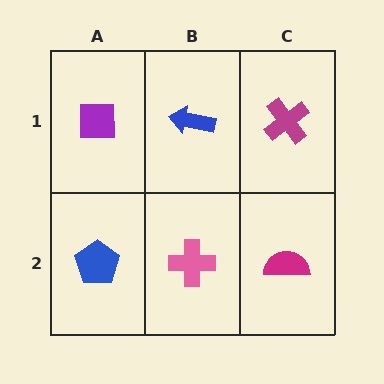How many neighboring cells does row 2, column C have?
2.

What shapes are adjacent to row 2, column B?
A blue arrow (row 1, column B), a blue pentagon (row 2, column A), a magenta semicircle (row 2, column C).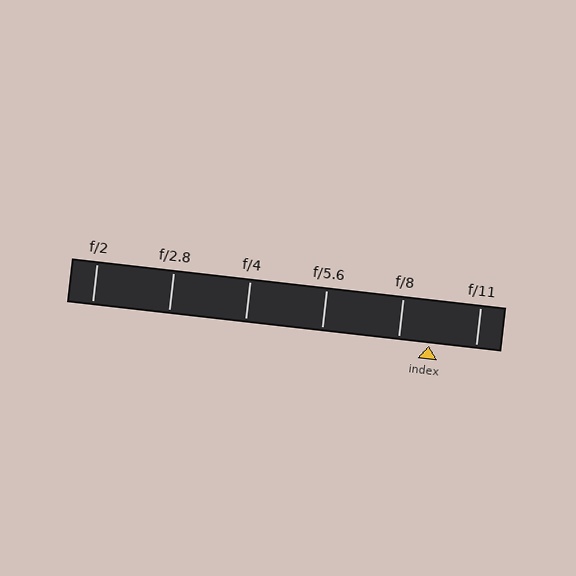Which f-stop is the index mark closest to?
The index mark is closest to f/8.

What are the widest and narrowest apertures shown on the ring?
The widest aperture shown is f/2 and the narrowest is f/11.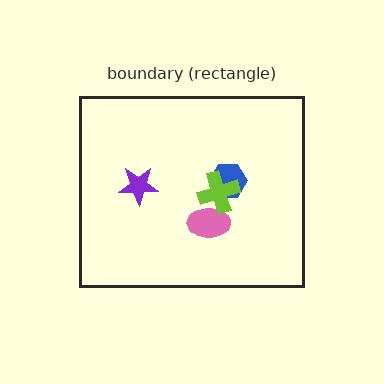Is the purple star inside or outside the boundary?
Inside.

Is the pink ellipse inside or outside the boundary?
Inside.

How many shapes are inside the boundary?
4 inside, 0 outside.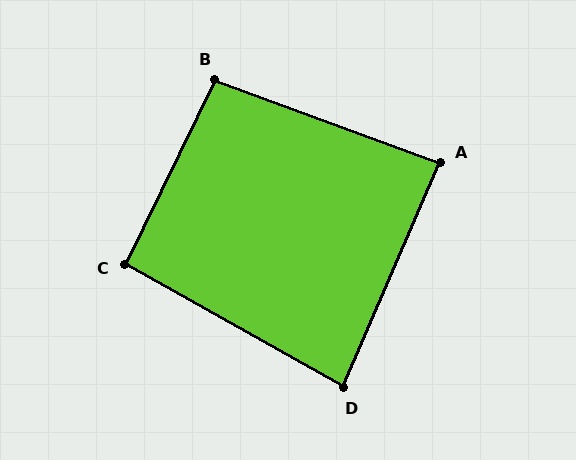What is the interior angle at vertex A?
Approximately 87 degrees (approximately right).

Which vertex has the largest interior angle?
B, at approximately 96 degrees.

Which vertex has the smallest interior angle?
D, at approximately 84 degrees.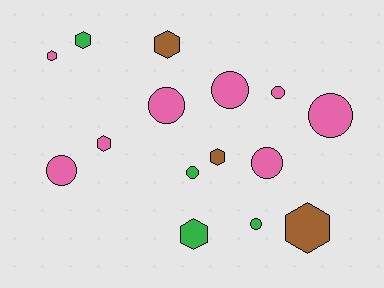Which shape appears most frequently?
Circle, with 8 objects.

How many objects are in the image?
There are 15 objects.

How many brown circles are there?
There are no brown circles.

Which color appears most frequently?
Pink, with 8 objects.